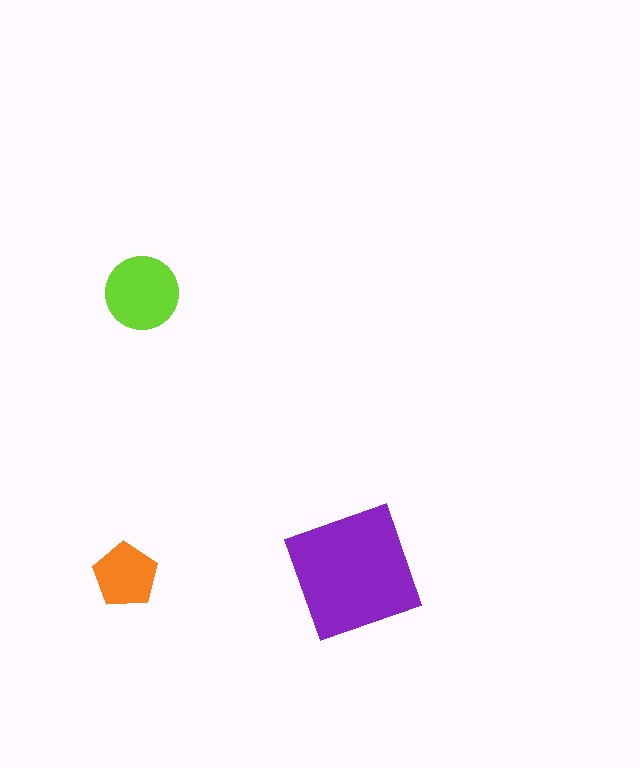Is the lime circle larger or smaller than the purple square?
Smaller.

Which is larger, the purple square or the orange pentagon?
The purple square.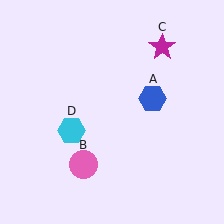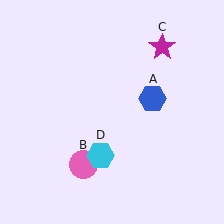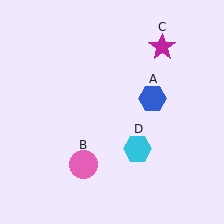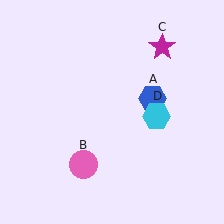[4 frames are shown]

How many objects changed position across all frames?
1 object changed position: cyan hexagon (object D).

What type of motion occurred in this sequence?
The cyan hexagon (object D) rotated counterclockwise around the center of the scene.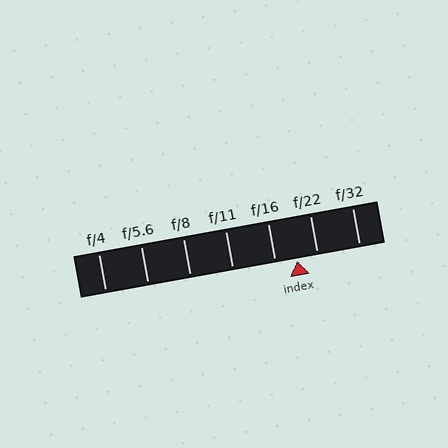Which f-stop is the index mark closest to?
The index mark is closest to f/22.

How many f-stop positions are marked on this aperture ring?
There are 7 f-stop positions marked.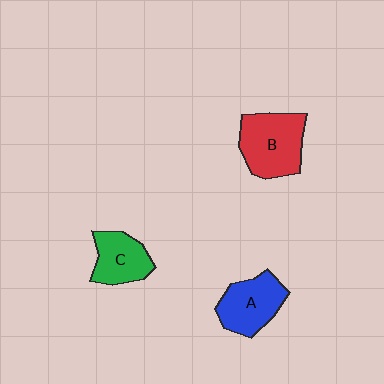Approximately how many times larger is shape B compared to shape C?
Approximately 1.4 times.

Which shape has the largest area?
Shape B (red).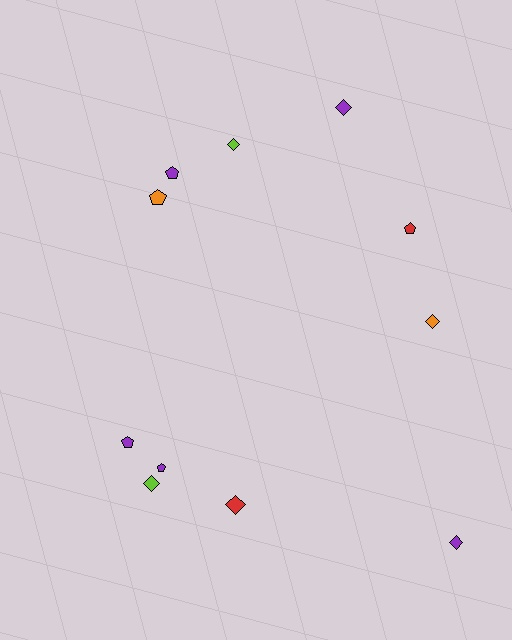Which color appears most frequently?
Purple, with 5 objects.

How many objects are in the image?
There are 11 objects.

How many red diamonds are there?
There is 1 red diamond.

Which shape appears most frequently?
Diamond, with 6 objects.